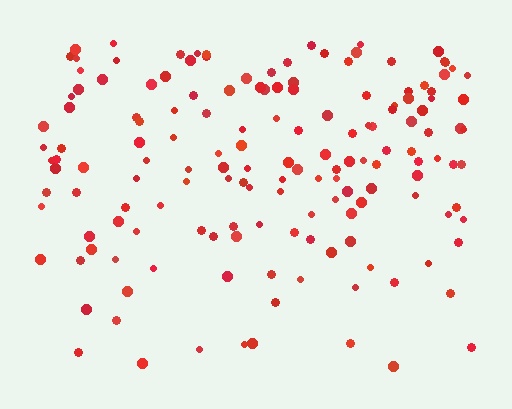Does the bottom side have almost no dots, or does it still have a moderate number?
Still a moderate number, just noticeably fewer than the top.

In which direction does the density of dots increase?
From bottom to top, with the top side densest.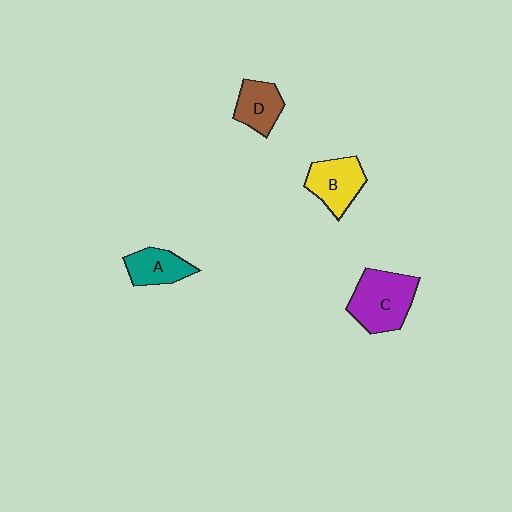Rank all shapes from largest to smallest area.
From largest to smallest: C (purple), B (yellow), A (teal), D (brown).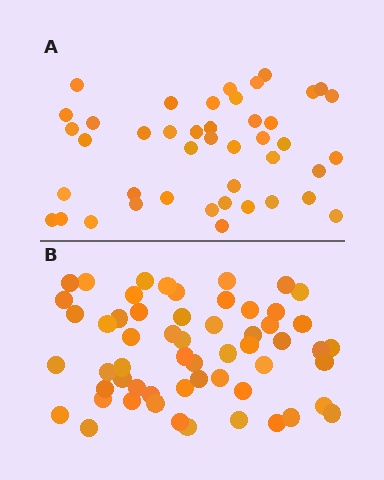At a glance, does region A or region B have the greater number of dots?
Region B (the bottom region) has more dots.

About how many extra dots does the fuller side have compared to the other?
Region B has approximately 15 more dots than region A.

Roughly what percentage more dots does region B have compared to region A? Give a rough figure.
About 35% more.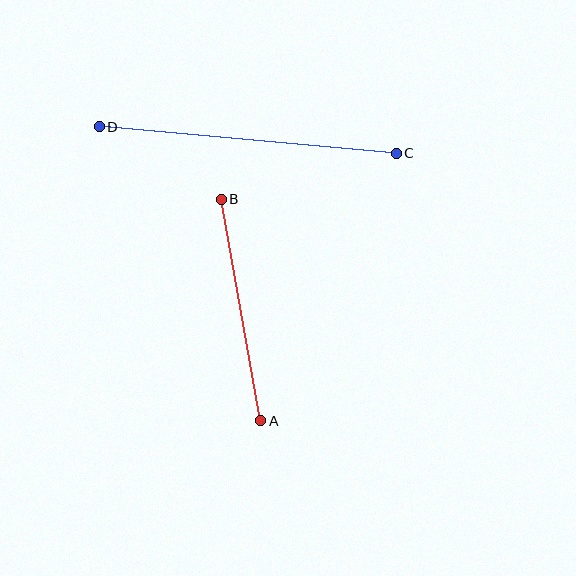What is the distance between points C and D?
The distance is approximately 298 pixels.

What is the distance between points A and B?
The distance is approximately 225 pixels.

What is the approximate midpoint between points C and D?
The midpoint is at approximately (248, 140) pixels.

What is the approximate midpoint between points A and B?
The midpoint is at approximately (241, 310) pixels.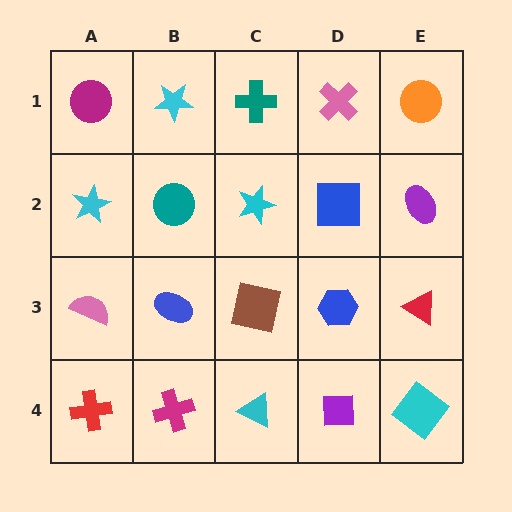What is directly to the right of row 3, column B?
A brown square.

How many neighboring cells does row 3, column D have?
4.